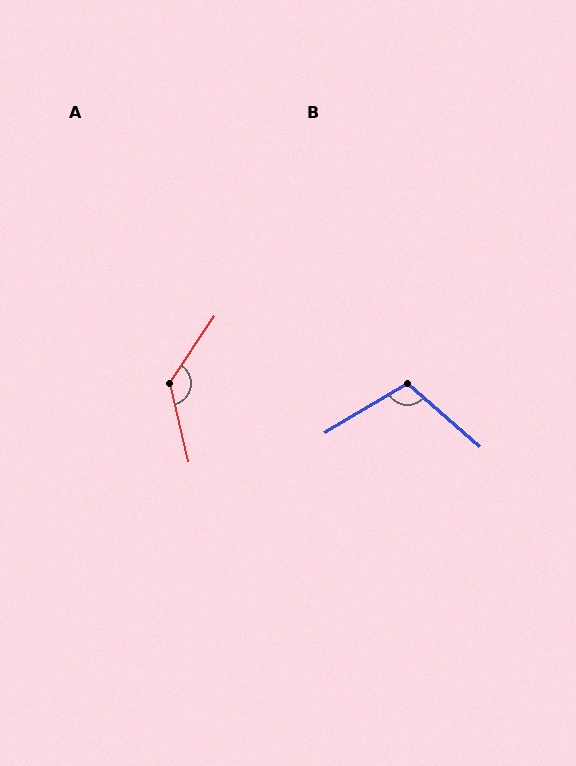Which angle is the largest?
A, at approximately 133 degrees.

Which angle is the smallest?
B, at approximately 107 degrees.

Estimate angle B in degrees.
Approximately 107 degrees.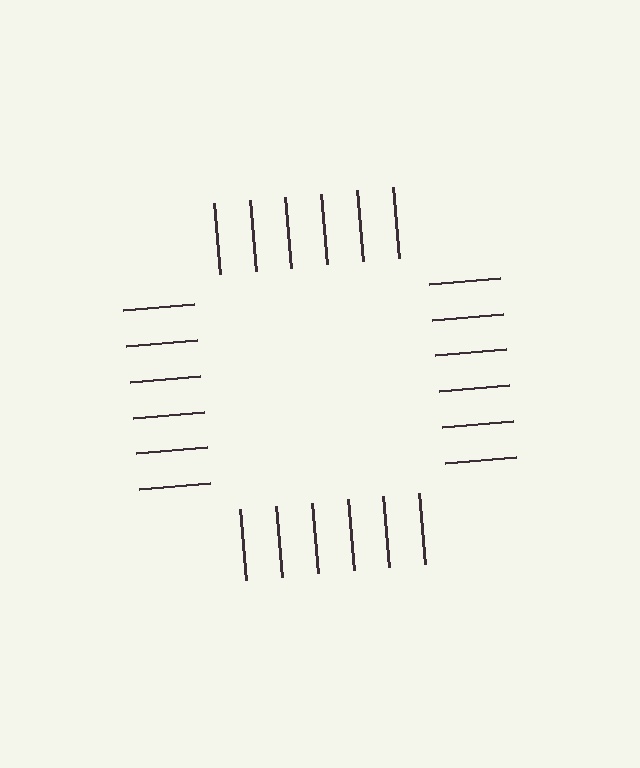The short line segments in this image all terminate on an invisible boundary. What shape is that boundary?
An illusory square — the line segments terminate on its edges but no continuous stroke is drawn.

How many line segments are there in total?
24 — 6 along each of the 4 edges.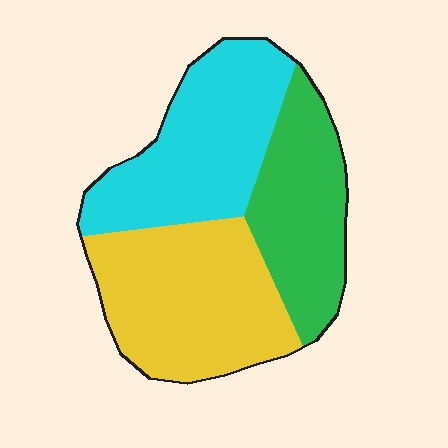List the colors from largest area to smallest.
From largest to smallest: yellow, cyan, green.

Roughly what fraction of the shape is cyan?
Cyan covers roughly 35% of the shape.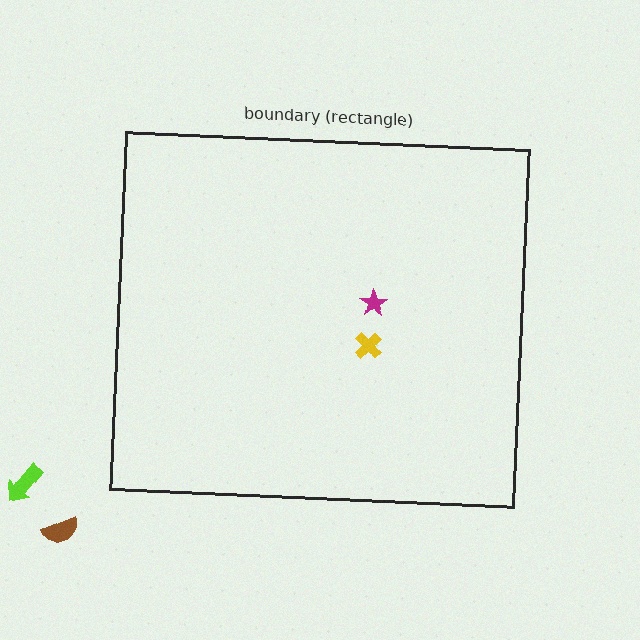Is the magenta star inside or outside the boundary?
Inside.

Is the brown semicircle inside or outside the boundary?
Outside.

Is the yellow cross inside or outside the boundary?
Inside.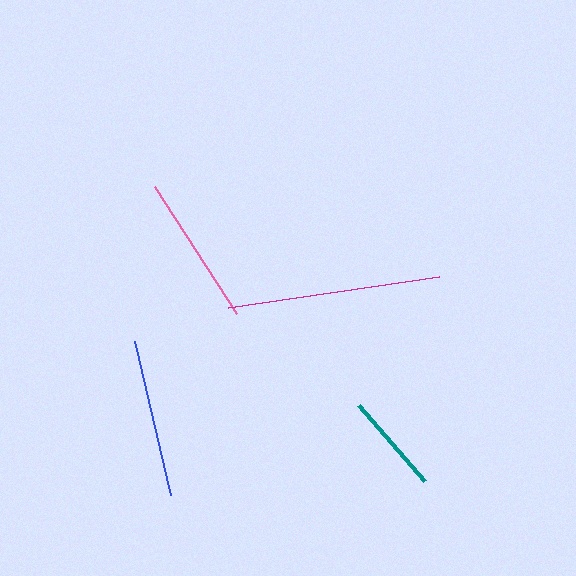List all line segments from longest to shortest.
From longest to shortest: magenta, blue, pink, teal.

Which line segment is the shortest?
The teal line is the shortest at approximately 100 pixels.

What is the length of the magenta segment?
The magenta segment is approximately 213 pixels long.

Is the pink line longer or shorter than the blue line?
The blue line is longer than the pink line.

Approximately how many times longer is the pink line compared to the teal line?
The pink line is approximately 1.5 times the length of the teal line.